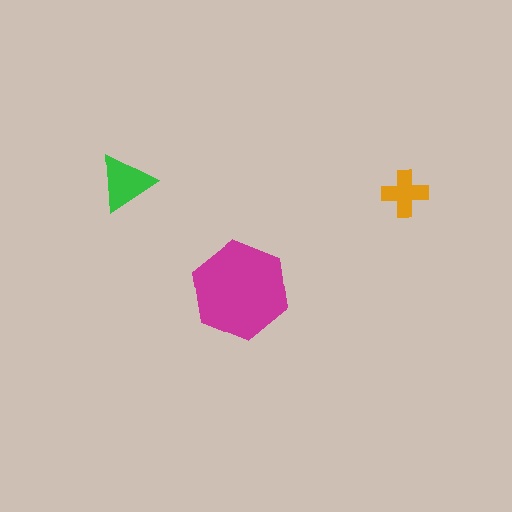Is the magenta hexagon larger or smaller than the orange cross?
Larger.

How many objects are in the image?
There are 3 objects in the image.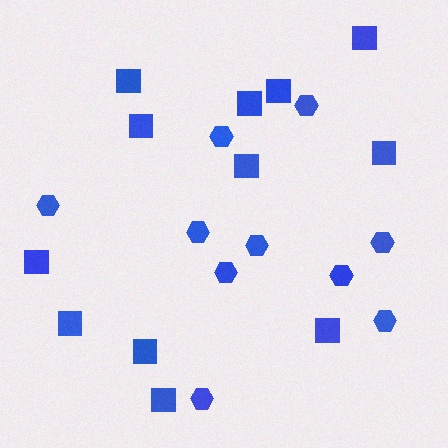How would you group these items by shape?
There are 2 groups: one group of hexagons (10) and one group of squares (12).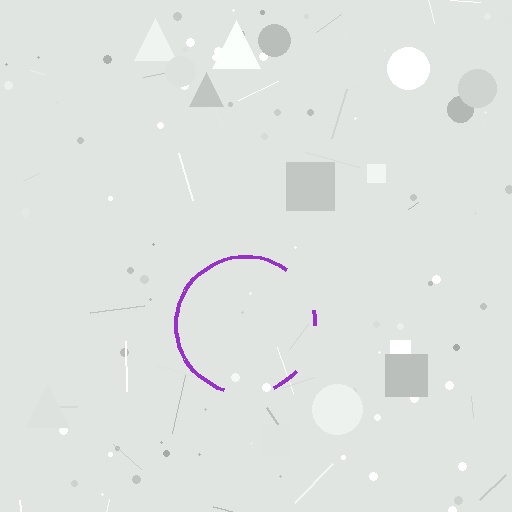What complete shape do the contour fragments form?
The contour fragments form a circle.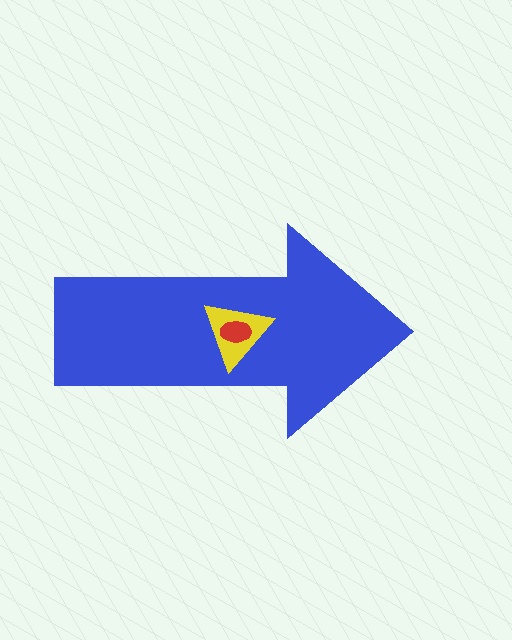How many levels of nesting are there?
3.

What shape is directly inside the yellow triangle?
The red ellipse.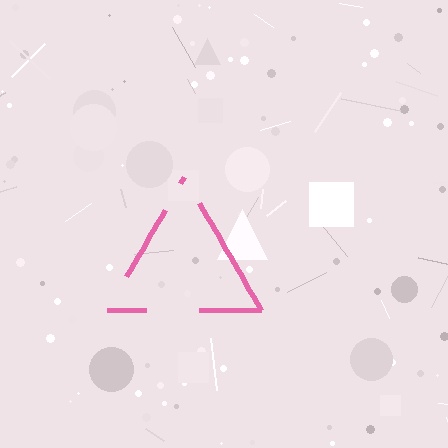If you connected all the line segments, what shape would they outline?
They would outline a triangle.